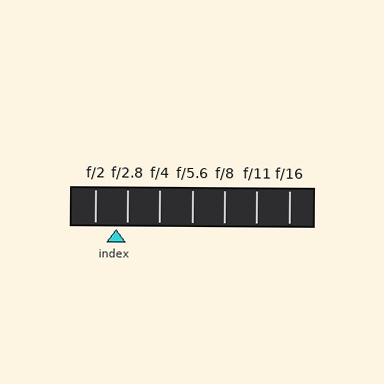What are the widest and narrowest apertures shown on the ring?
The widest aperture shown is f/2 and the narrowest is f/16.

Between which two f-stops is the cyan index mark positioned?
The index mark is between f/2 and f/2.8.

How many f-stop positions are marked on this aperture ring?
There are 7 f-stop positions marked.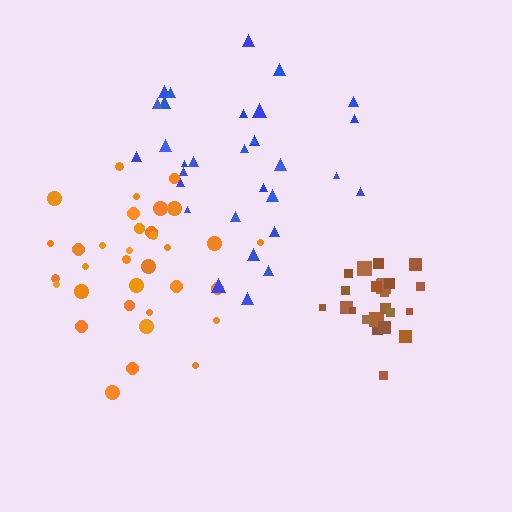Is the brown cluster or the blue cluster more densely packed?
Brown.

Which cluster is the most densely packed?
Brown.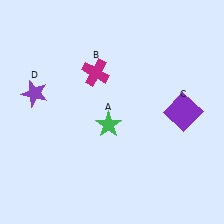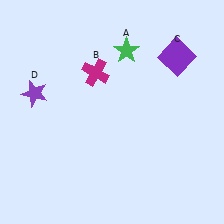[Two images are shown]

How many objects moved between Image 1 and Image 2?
2 objects moved between the two images.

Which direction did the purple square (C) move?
The purple square (C) moved up.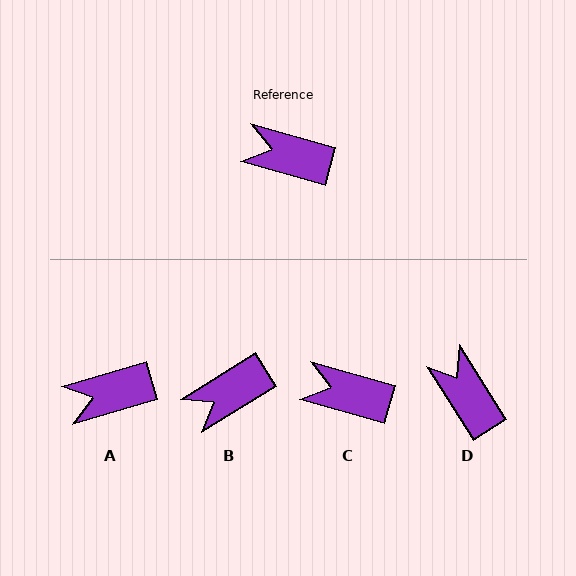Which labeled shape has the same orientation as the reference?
C.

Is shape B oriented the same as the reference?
No, it is off by about 48 degrees.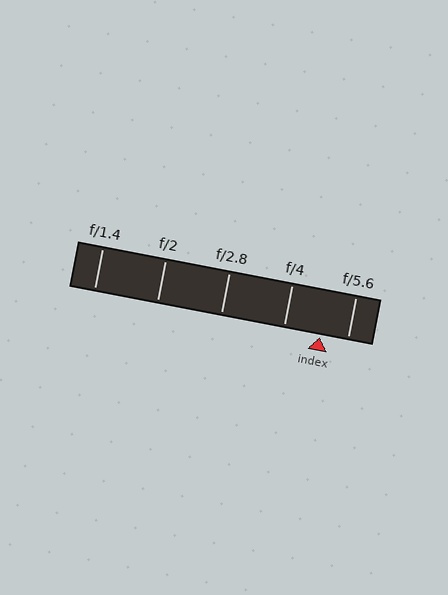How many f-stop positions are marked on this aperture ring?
There are 5 f-stop positions marked.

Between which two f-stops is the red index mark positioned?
The index mark is between f/4 and f/5.6.